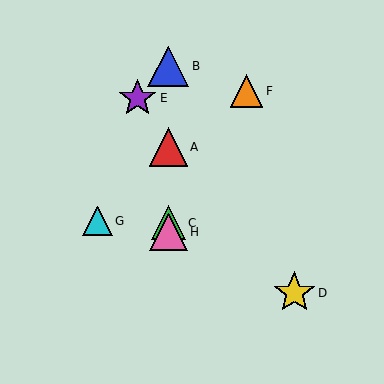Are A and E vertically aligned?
No, A is at x≈168 and E is at x≈138.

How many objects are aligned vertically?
4 objects (A, B, C, H) are aligned vertically.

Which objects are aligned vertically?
Objects A, B, C, H are aligned vertically.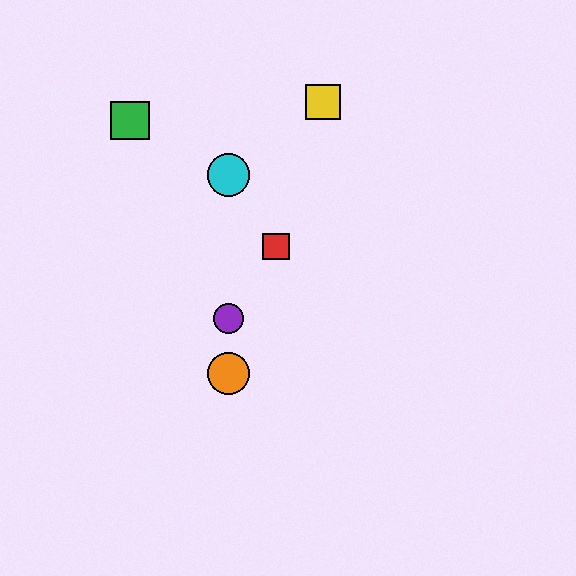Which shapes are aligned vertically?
The blue circle, the purple circle, the orange circle, the cyan circle are aligned vertically.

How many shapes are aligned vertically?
4 shapes (the blue circle, the purple circle, the orange circle, the cyan circle) are aligned vertically.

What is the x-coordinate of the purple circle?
The purple circle is at x≈229.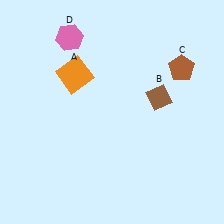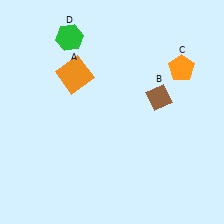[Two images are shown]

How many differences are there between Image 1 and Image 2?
There are 2 differences between the two images.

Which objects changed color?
C changed from brown to orange. D changed from pink to green.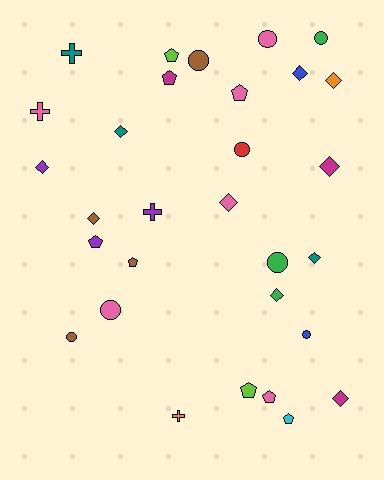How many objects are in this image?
There are 30 objects.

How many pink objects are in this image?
There are 6 pink objects.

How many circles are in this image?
There are 8 circles.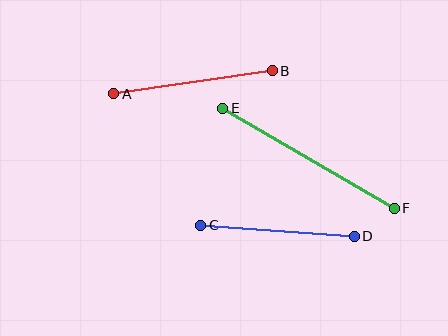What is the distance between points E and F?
The distance is approximately 198 pixels.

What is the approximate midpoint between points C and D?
The midpoint is at approximately (278, 231) pixels.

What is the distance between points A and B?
The distance is approximately 160 pixels.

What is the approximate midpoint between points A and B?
The midpoint is at approximately (193, 82) pixels.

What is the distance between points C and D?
The distance is approximately 154 pixels.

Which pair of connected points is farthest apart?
Points E and F are farthest apart.